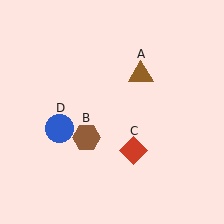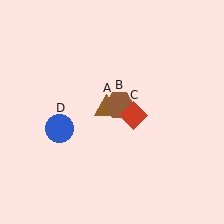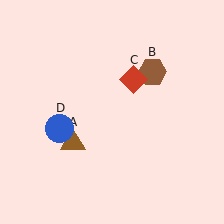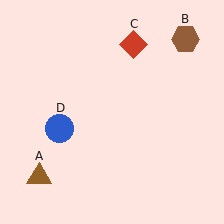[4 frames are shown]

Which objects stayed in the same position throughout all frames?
Blue circle (object D) remained stationary.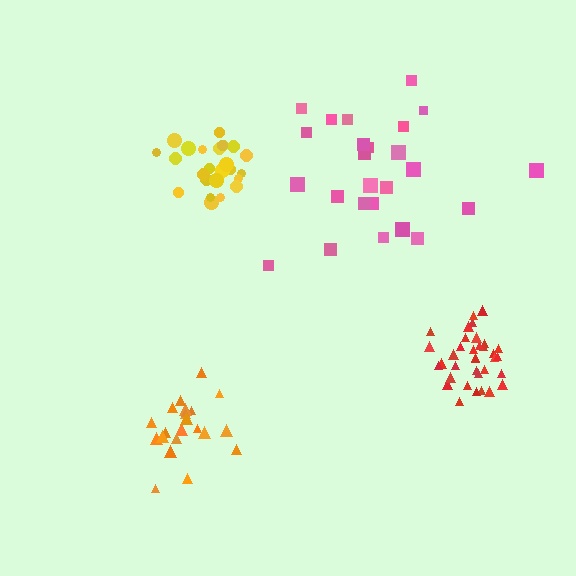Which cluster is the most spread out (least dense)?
Pink.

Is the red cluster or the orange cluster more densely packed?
Red.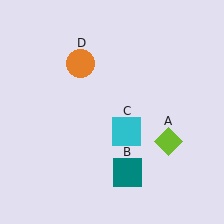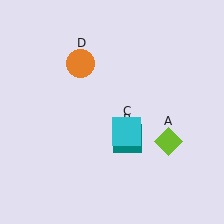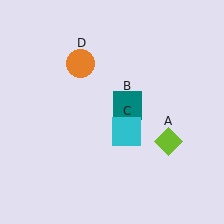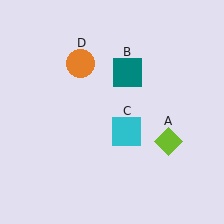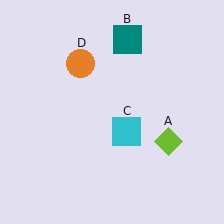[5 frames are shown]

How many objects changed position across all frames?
1 object changed position: teal square (object B).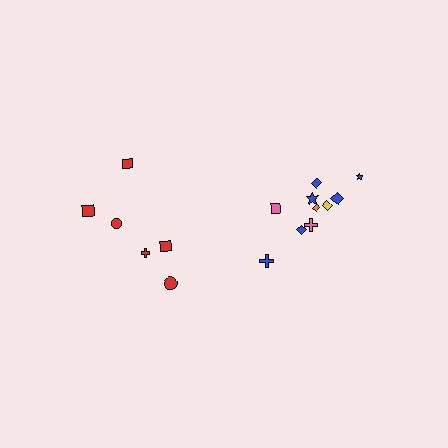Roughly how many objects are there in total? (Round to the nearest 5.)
Roughly 15 objects in total.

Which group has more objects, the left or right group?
The right group.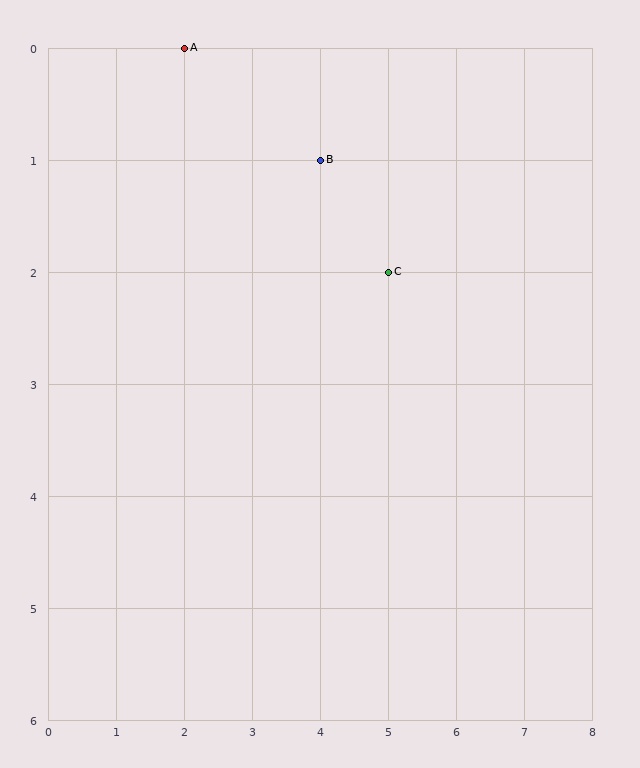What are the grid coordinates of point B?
Point B is at grid coordinates (4, 1).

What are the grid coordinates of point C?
Point C is at grid coordinates (5, 2).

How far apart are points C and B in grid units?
Points C and B are 1 column and 1 row apart (about 1.4 grid units diagonally).